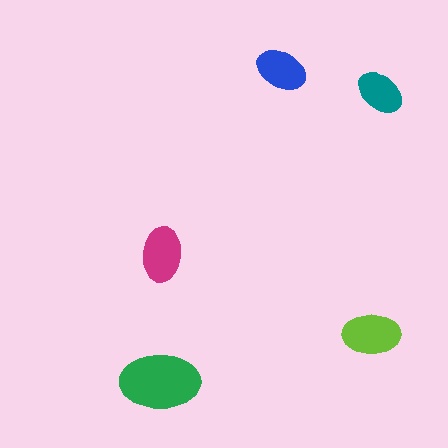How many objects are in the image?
There are 5 objects in the image.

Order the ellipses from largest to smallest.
the green one, the lime one, the magenta one, the blue one, the teal one.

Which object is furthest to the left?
The green ellipse is leftmost.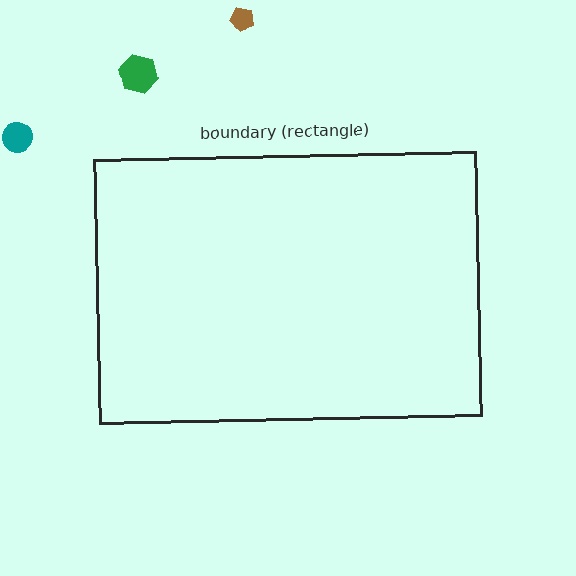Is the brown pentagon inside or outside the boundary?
Outside.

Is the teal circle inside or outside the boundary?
Outside.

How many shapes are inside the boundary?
0 inside, 3 outside.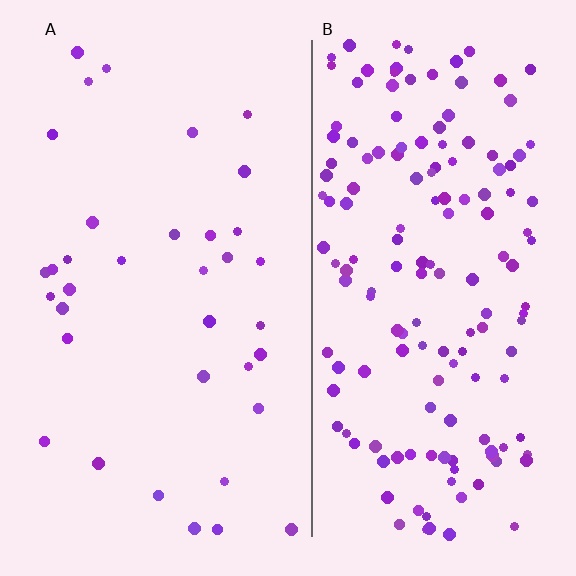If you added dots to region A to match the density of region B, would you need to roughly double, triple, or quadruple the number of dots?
Approximately quadruple.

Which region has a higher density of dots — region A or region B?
B (the right).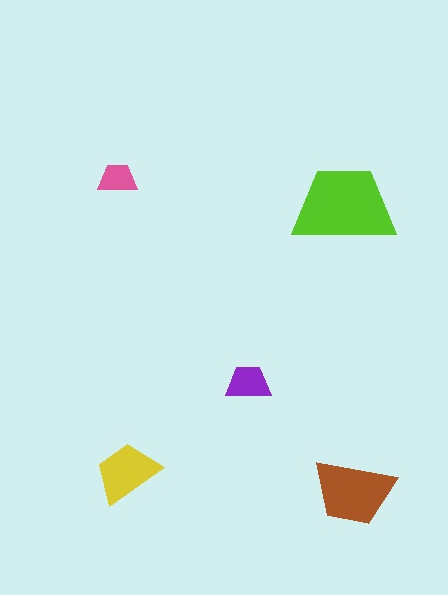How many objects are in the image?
There are 5 objects in the image.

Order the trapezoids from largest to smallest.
the lime one, the brown one, the yellow one, the purple one, the pink one.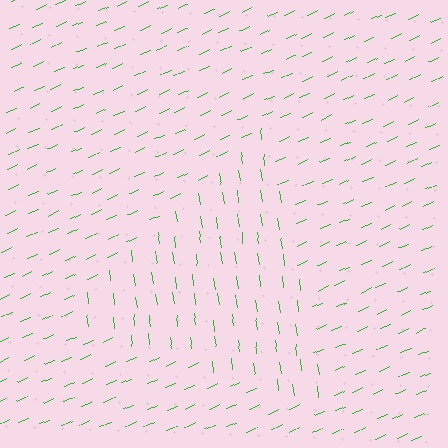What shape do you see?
I see a triangle.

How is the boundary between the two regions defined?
The boundary is defined purely by a change in line orientation (approximately 73 degrees difference). All lines are the same color and thickness.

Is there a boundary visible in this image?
Yes, there is a texture boundary formed by a change in line orientation.